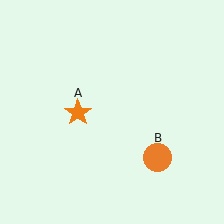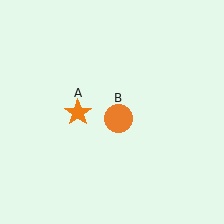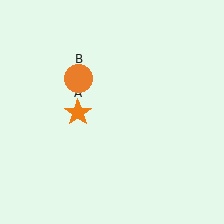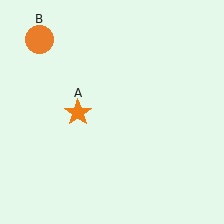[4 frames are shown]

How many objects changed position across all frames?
1 object changed position: orange circle (object B).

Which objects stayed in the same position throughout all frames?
Orange star (object A) remained stationary.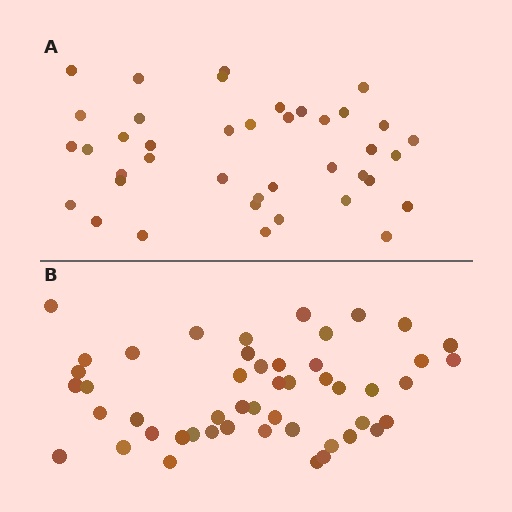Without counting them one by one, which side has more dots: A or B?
Region B (the bottom region) has more dots.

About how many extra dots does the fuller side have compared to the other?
Region B has roughly 8 or so more dots than region A.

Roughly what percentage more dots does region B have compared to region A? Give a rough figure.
About 20% more.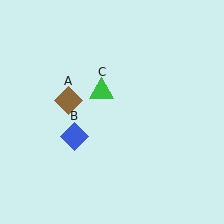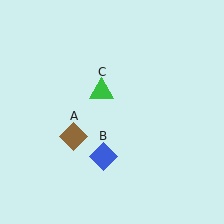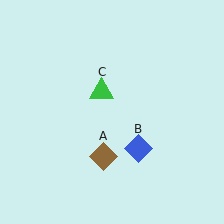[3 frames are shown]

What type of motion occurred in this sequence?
The brown diamond (object A), blue diamond (object B) rotated counterclockwise around the center of the scene.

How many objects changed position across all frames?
2 objects changed position: brown diamond (object A), blue diamond (object B).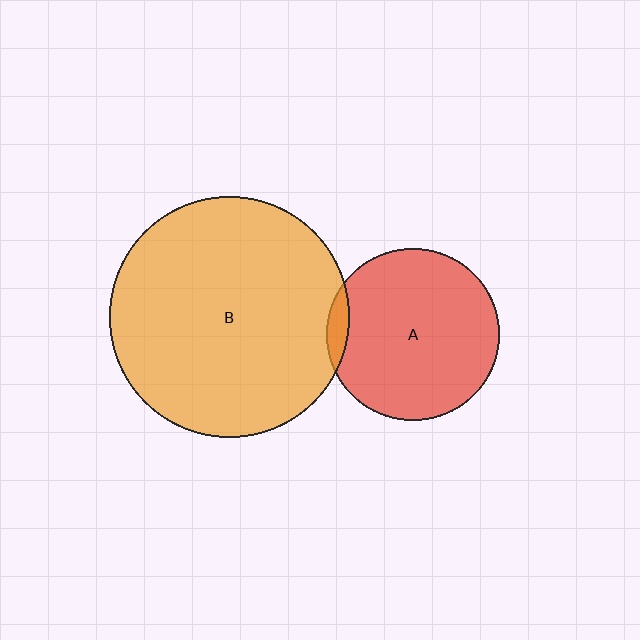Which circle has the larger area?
Circle B (orange).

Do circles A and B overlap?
Yes.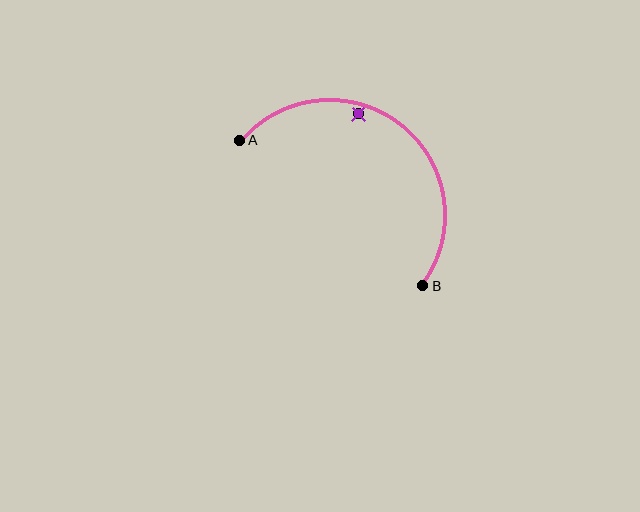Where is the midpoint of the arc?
The arc midpoint is the point on the curve farthest from the straight line joining A and B. It sits above and to the right of that line.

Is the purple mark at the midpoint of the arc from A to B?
No — the purple mark does not lie on the arc at all. It sits slightly inside the curve.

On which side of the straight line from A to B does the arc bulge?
The arc bulges above and to the right of the straight line connecting A and B.